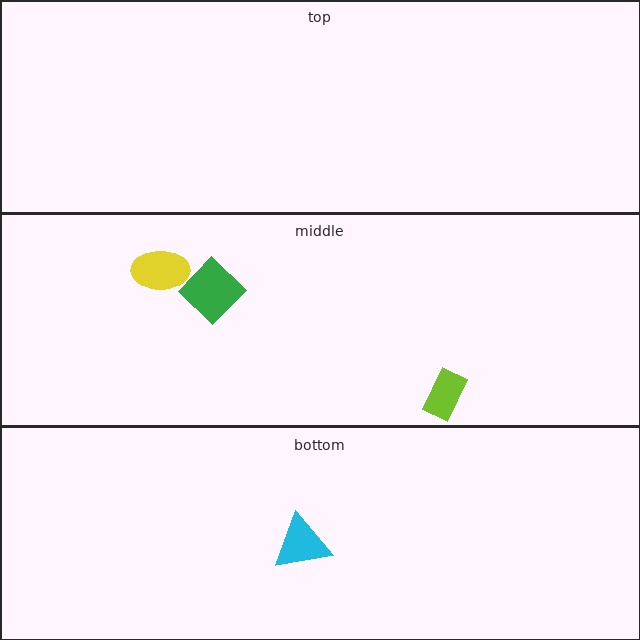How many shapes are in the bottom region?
1.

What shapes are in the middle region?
The yellow ellipse, the lime rectangle, the green diamond.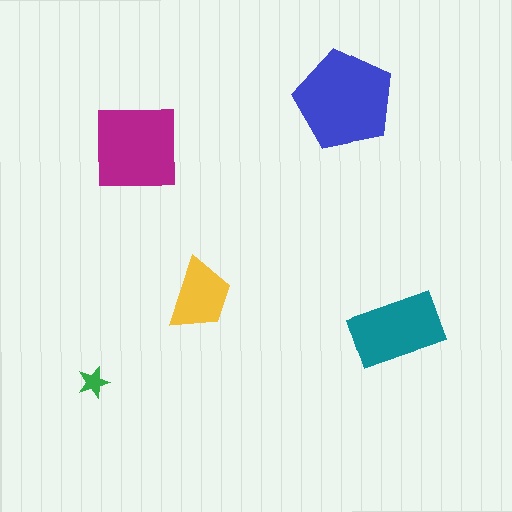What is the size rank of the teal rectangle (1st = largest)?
3rd.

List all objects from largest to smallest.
The blue pentagon, the magenta square, the teal rectangle, the yellow trapezoid, the green star.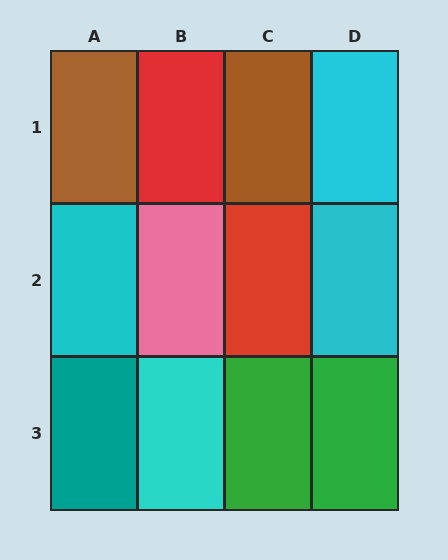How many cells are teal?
1 cell is teal.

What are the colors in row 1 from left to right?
Brown, red, brown, cyan.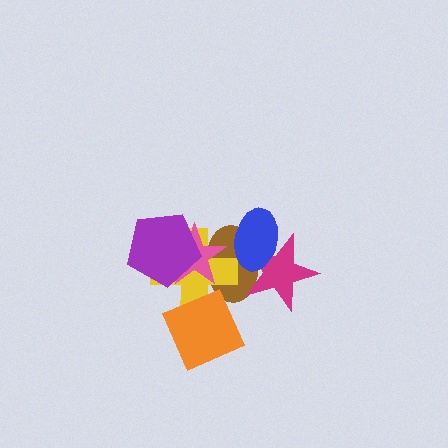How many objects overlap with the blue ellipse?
2 objects overlap with the blue ellipse.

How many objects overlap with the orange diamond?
2 objects overlap with the orange diamond.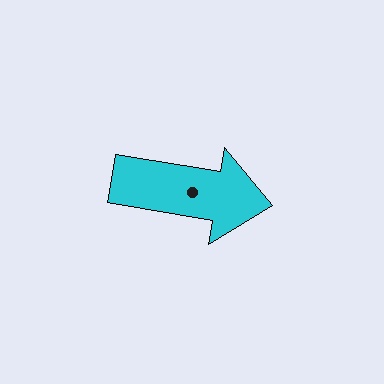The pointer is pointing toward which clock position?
Roughly 3 o'clock.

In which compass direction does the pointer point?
East.